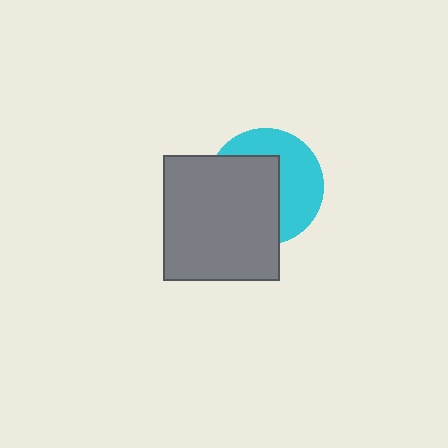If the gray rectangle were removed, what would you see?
You would see the complete cyan circle.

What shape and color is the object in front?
The object in front is a gray rectangle.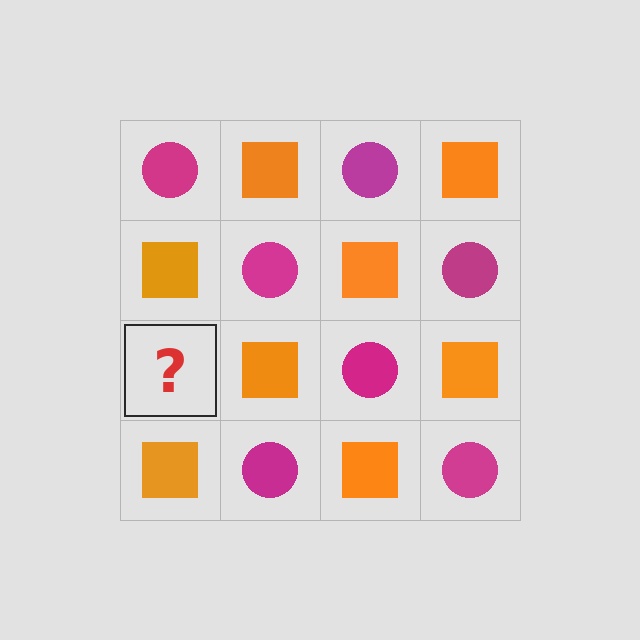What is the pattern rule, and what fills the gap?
The rule is that it alternates magenta circle and orange square in a checkerboard pattern. The gap should be filled with a magenta circle.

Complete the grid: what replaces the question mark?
The question mark should be replaced with a magenta circle.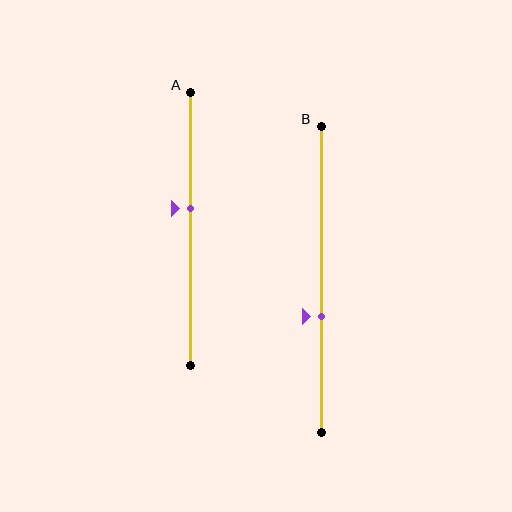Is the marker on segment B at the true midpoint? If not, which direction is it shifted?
No, the marker on segment B is shifted downward by about 12% of the segment length.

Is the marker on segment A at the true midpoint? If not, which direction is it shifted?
No, the marker on segment A is shifted upward by about 8% of the segment length.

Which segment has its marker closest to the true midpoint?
Segment A has its marker closest to the true midpoint.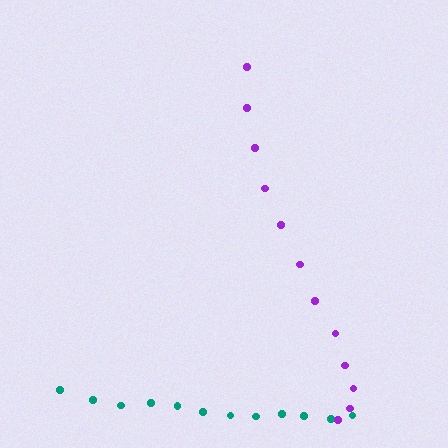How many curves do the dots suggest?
There are 2 distinct paths.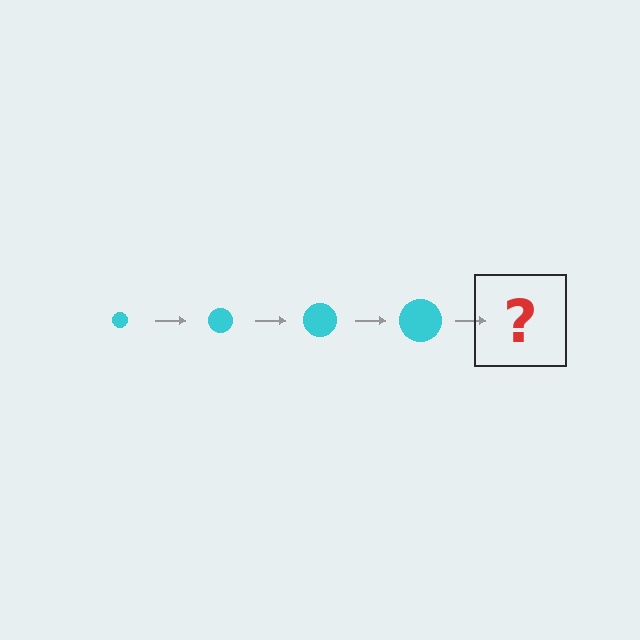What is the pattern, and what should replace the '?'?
The pattern is that the circle gets progressively larger each step. The '?' should be a cyan circle, larger than the previous one.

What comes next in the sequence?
The next element should be a cyan circle, larger than the previous one.